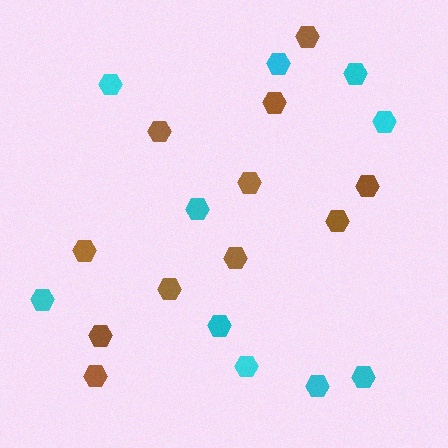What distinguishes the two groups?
There are 2 groups: one group of brown hexagons (11) and one group of cyan hexagons (10).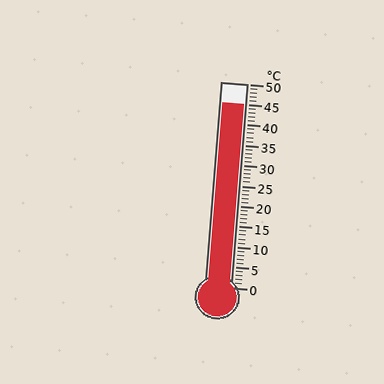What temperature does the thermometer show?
The thermometer shows approximately 45°C.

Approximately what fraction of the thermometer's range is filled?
The thermometer is filled to approximately 90% of its range.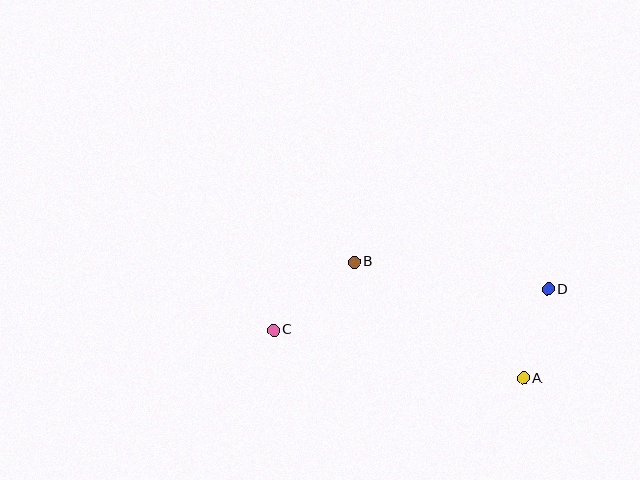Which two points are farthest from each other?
Points C and D are farthest from each other.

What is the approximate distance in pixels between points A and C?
The distance between A and C is approximately 255 pixels.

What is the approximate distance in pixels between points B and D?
The distance between B and D is approximately 196 pixels.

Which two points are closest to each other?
Points A and D are closest to each other.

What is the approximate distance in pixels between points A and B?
The distance between A and B is approximately 206 pixels.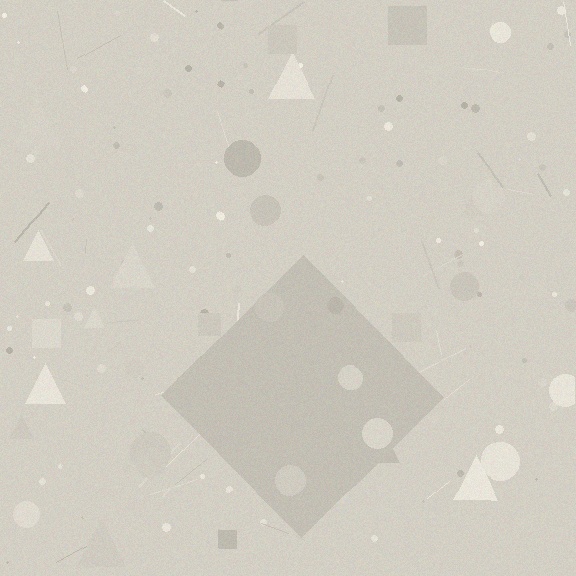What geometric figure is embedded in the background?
A diamond is embedded in the background.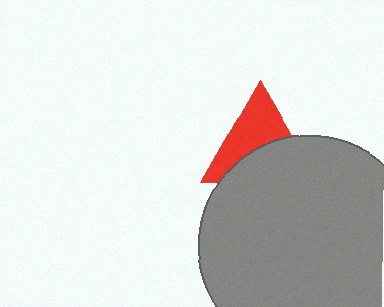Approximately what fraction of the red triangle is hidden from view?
Roughly 49% of the red triangle is hidden behind the gray circle.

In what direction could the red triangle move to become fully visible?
The red triangle could move up. That would shift it out from behind the gray circle entirely.